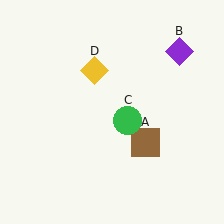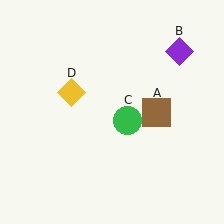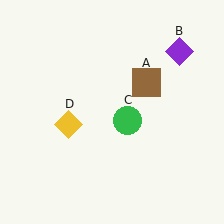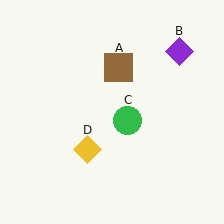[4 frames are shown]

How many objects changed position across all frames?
2 objects changed position: brown square (object A), yellow diamond (object D).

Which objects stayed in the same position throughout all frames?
Purple diamond (object B) and green circle (object C) remained stationary.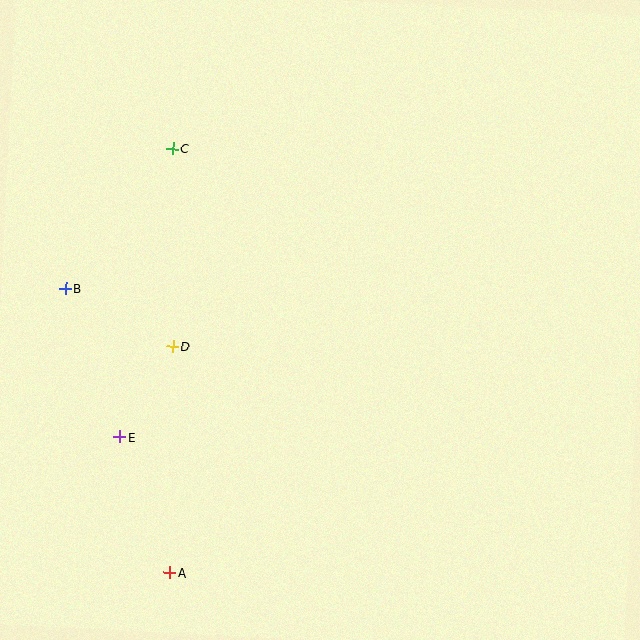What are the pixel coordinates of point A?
Point A is at (170, 573).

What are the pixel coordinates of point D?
Point D is at (173, 347).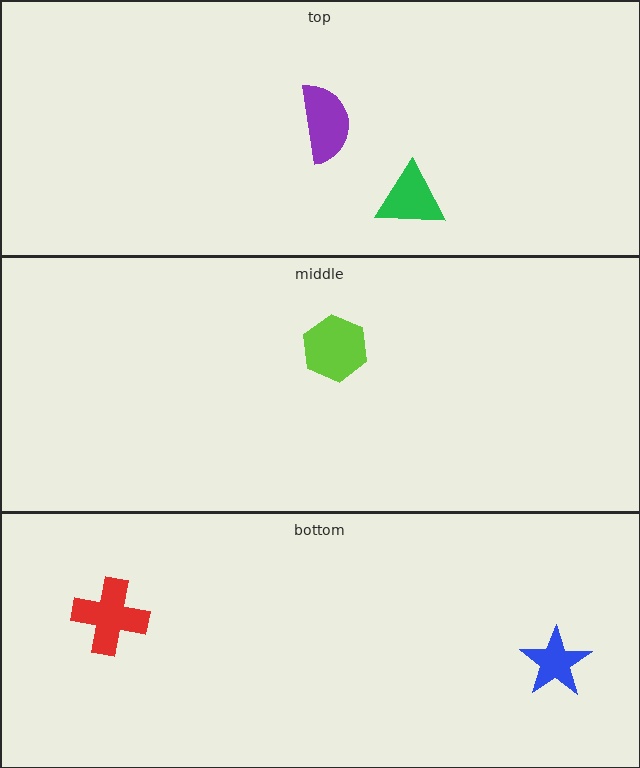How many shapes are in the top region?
2.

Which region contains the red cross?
The bottom region.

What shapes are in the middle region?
The lime hexagon.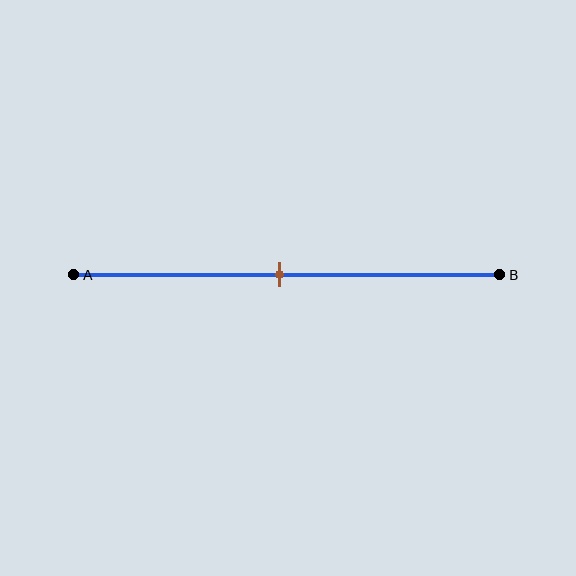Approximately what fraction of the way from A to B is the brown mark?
The brown mark is approximately 50% of the way from A to B.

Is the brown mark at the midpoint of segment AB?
Yes, the mark is approximately at the midpoint.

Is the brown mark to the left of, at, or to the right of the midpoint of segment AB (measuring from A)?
The brown mark is approximately at the midpoint of segment AB.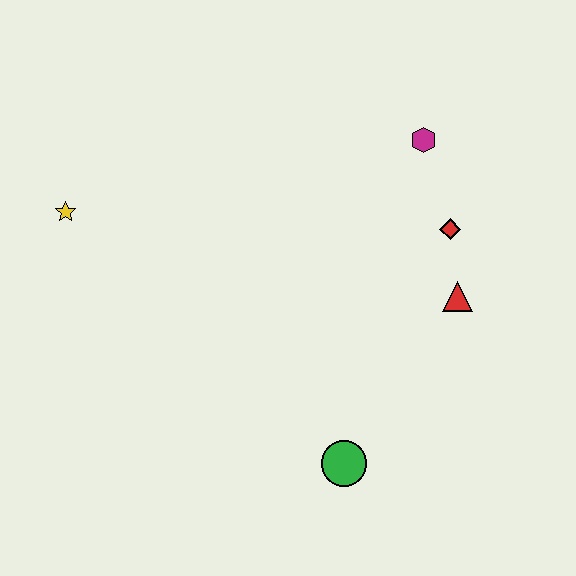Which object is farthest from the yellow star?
The red triangle is farthest from the yellow star.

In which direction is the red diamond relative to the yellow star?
The red diamond is to the right of the yellow star.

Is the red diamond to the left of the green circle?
No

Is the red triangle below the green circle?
No